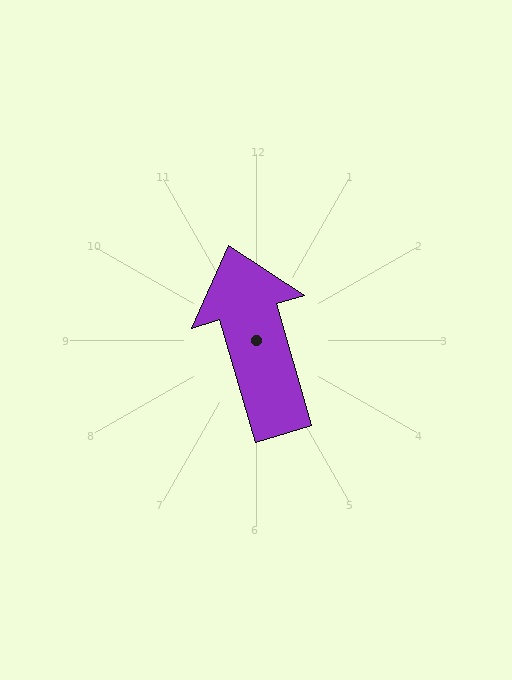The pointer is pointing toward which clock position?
Roughly 11 o'clock.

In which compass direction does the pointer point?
North.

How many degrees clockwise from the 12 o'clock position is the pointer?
Approximately 344 degrees.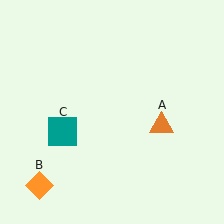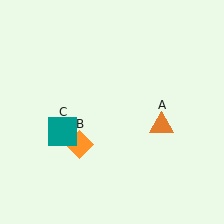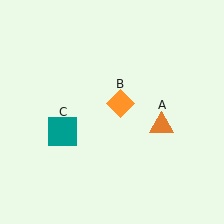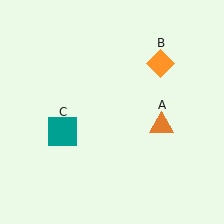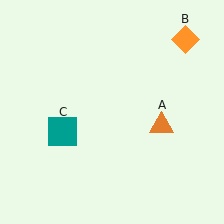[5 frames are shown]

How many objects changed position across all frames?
1 object changed position: orange diamond (object B).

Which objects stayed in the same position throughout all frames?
Orange triangle (object A) and teal square (object C) remained stationary.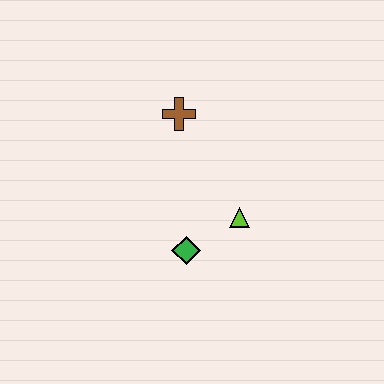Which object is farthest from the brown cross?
The green diamond is farthest from the brown cross.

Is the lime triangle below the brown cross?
Yes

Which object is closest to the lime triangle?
The green diamond is closest to the lime triangle.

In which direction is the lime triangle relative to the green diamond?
The lime triangle is to the right of the green diamond.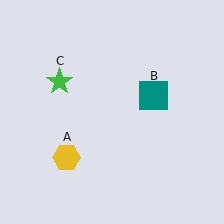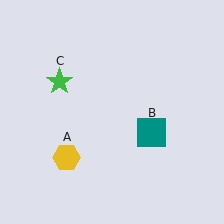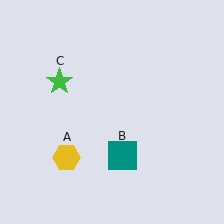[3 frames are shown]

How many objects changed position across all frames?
1 object changed position: teal square (object B).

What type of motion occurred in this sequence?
The teal square (object B) rotated clockwise around the center of the scene.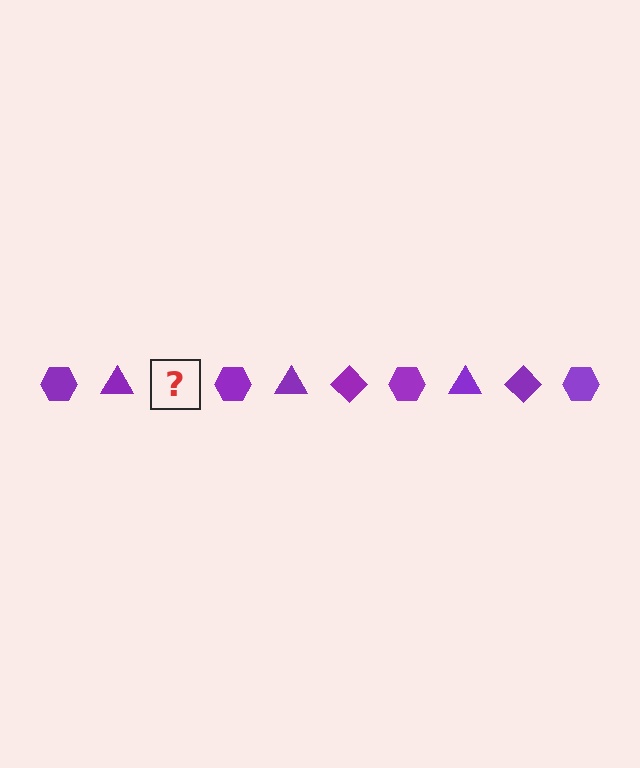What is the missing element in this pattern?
The missing element is a purple diamond.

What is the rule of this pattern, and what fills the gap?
The rule is that the pattern cycles through hexagon, triangle, diamond shapes in purple. The gap should be filled with a purple diamond.